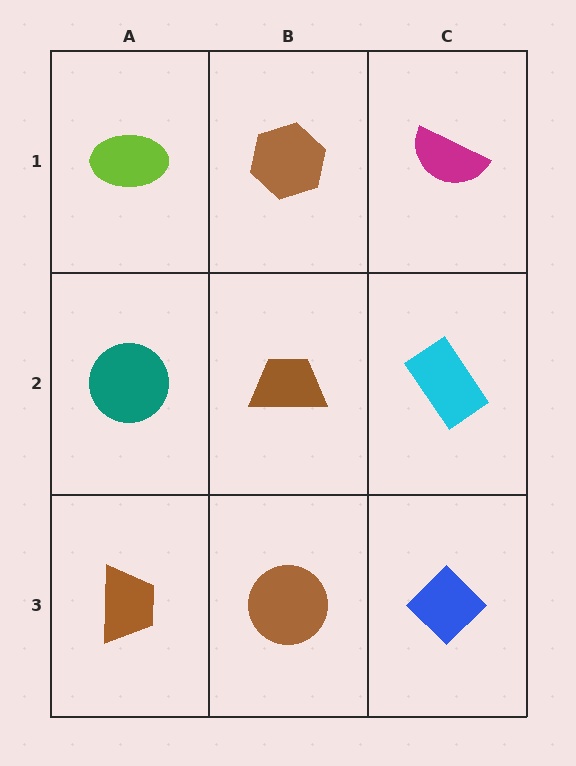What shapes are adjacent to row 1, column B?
A brown trapezoid (row 2, column B), a lime ellipse (row 1, column A), a magenta semicircle (row 1, column C).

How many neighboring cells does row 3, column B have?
3.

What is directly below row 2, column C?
A blue diamond.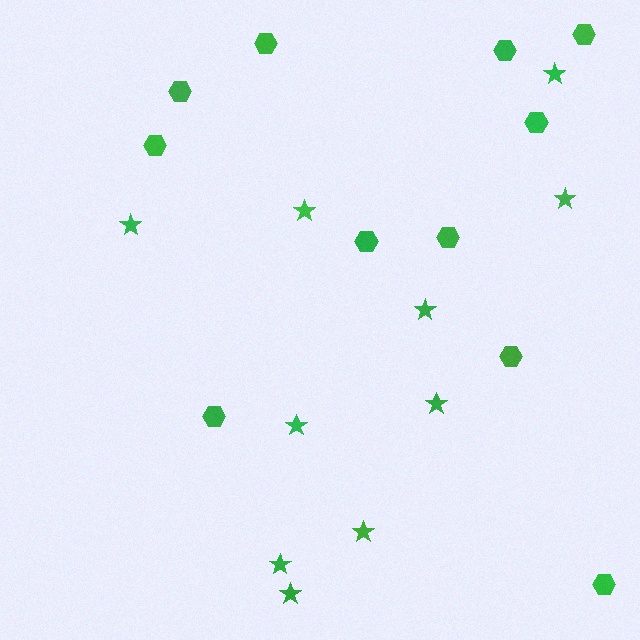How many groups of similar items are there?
There are 2 groups: one group of hexagons (11) and one group of stars (10).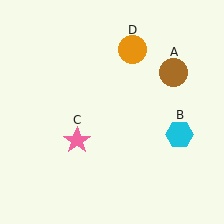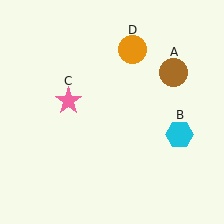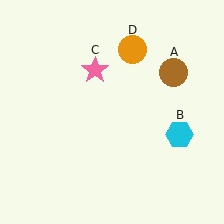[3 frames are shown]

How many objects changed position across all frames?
1 object changed position: pink star (object C).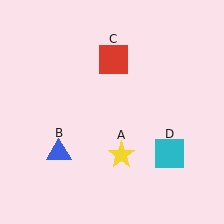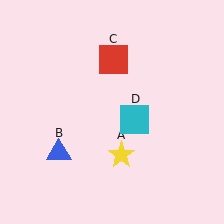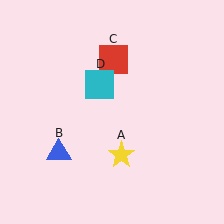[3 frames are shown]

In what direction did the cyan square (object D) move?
The cyan square (object D) moved up and to the left.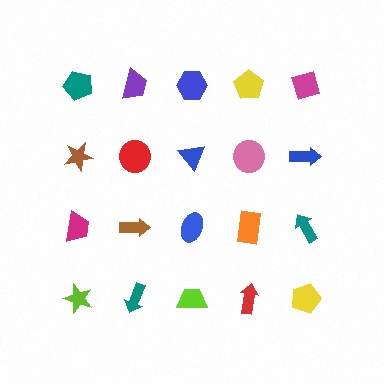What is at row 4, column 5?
A yellow pentagon.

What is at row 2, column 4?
A pink circle.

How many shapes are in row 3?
5 shapes.